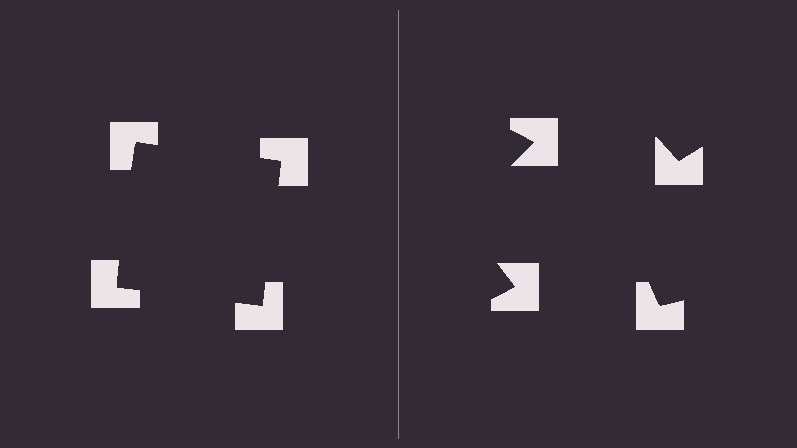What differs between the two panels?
The notched squares are positioned identically on both sides; only the wedge orientations differ. On the left they align to a square; on the right they are misaligned.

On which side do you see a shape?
An illusory square appears on the left side. On the right side the wedge cuts are rotated, so no coherent shape forms.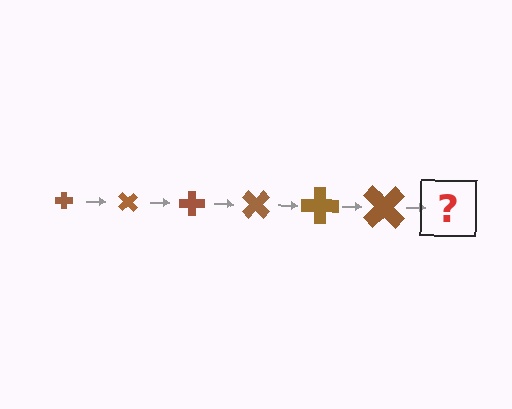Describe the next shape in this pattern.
It should be a cross, larger than the previous one and rotated 270 degrees from the start.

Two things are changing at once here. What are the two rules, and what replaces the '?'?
The two rules are that the cross grows larger each step and it rotates 45 degrees each step. The '?' should be a cross, larger than the previous one and rotated 270 degrees from the start.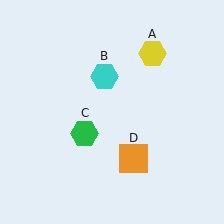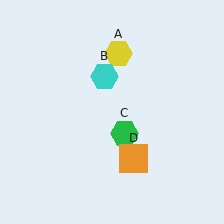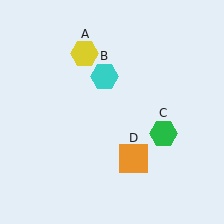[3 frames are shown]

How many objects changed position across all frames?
2 objects changed position: yellow hexagon (object A), green hexagon (object C).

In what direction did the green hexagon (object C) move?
The green hexagon (object C) moved right.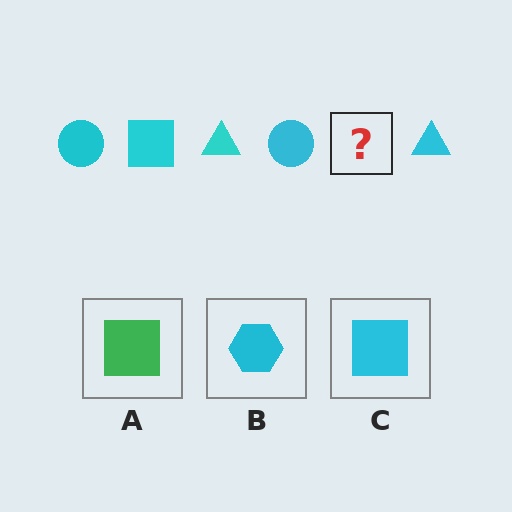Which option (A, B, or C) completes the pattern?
C.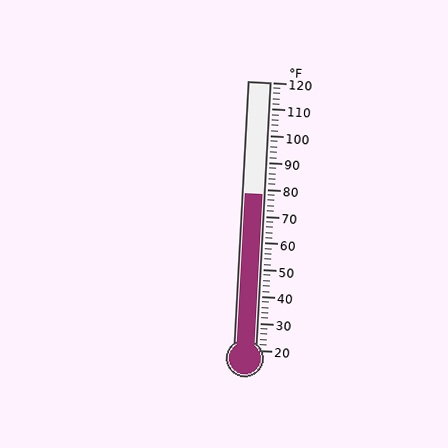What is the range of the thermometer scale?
The thermometer scale ranges from 20°F to 120°F.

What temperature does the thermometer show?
The thermometer shows approximately 78°F.